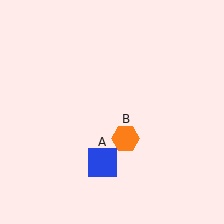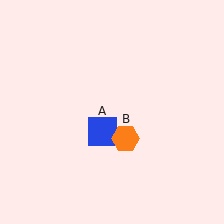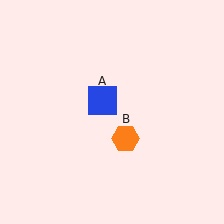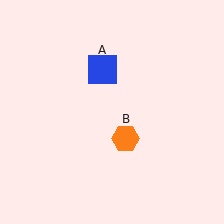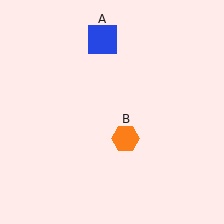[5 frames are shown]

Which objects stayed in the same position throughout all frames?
Orange hexagon (object B) remained stationary.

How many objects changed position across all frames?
1 object changed position: blue square (object A).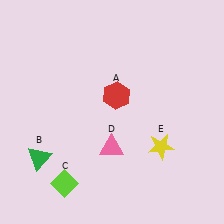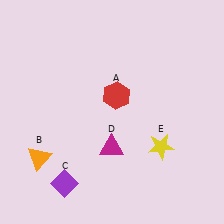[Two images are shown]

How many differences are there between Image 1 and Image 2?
There are 3 differences between the two images.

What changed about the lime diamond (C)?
In Image 1, C is lime. In Image 2, it changed to purple.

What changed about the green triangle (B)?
In Image 1, B is green. In Image 2, it changed to orange.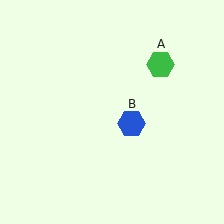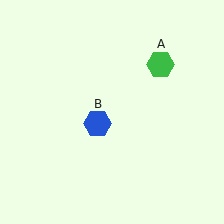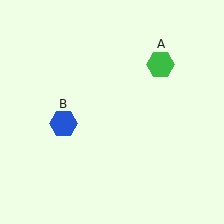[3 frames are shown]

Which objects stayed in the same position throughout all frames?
Green hexagon (object A) remained stationary.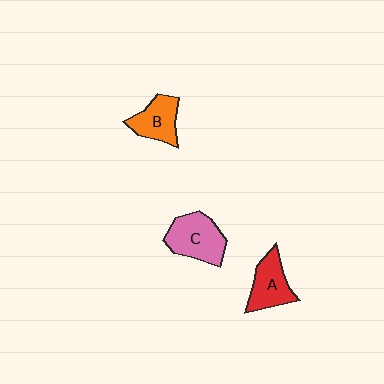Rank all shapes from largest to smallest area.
From largest to smallest: C (pink), A (red), B (orange).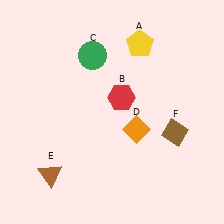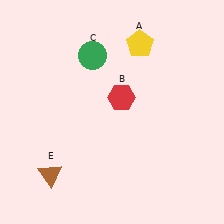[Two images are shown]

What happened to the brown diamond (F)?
The brown diamond (F) was removed in Image 2. It was in the bottom-right area of Image 1.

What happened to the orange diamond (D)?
The orange diamond (D) was removed in Image 2. It was in the bottom-right area of Image 1.